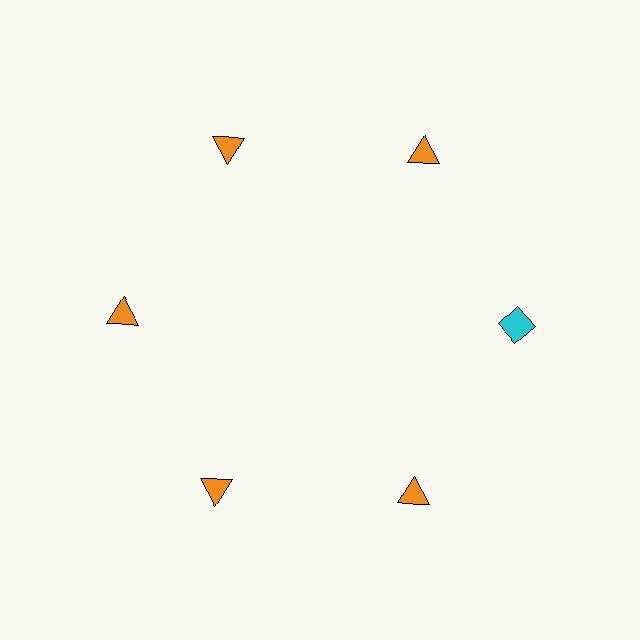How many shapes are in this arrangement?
There are 6 shapes arranged in a ring pattern.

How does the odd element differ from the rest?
It differs in both color (cyan instead of orange) and shape (diamond instead of triangle).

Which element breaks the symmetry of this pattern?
The cyan diamond at roughly the 3 o'clock position breaks the symmetry. All other shapes are orange triangles.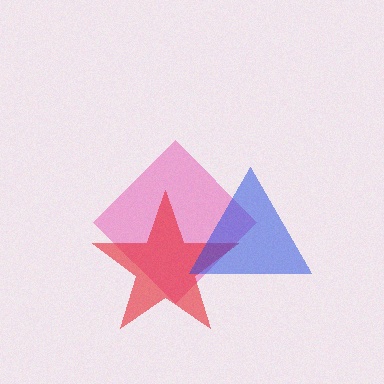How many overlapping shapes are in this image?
There are 3 overlapping shapes in the image.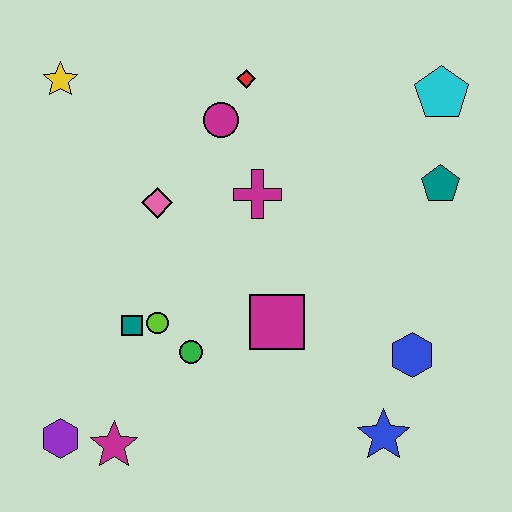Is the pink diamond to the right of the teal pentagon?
No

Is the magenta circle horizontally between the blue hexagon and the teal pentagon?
No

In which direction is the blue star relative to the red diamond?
The blue star is below the red diamond.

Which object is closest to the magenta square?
The green circle is closest to the magenta square.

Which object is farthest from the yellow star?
The blue star is farthest from the yellow star.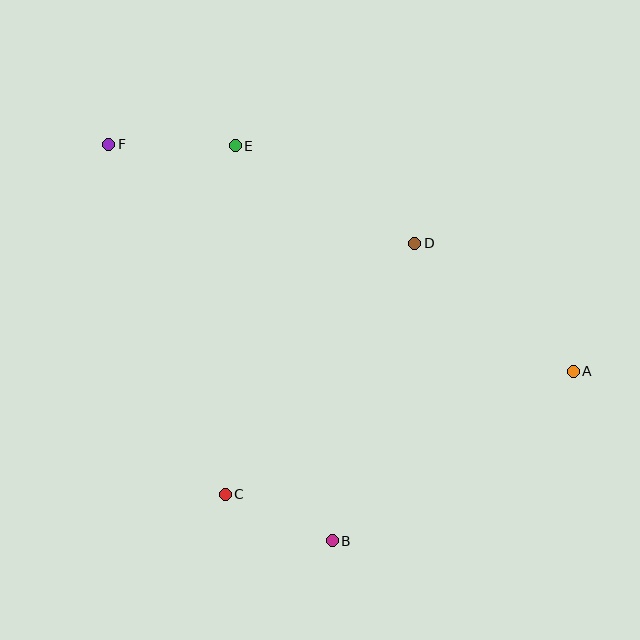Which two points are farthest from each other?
Points A and F are farthest from each other.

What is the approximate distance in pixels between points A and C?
The distance between A and C is approximately 369 pixels.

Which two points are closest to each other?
Points B and C are closest to each other.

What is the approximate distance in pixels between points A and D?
The distance between A and D is approximately 204 pixels.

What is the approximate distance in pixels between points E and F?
The distance between E and F is approximately 127 pixels.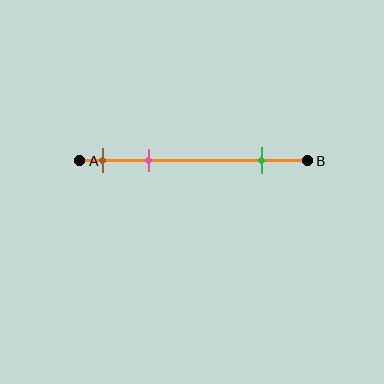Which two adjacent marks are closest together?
The brown and pink marks are the closest adjacent pair.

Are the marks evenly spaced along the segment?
No, the marks are not evenly spaced.